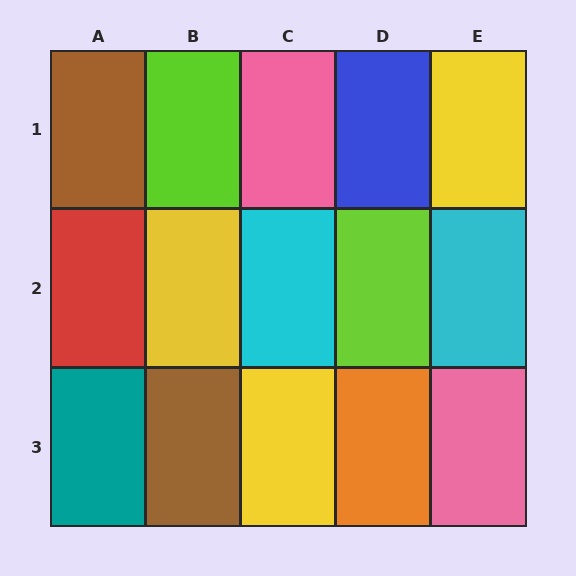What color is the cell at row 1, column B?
Lime.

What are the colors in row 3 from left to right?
Teal, brown, yellow, orange, pink.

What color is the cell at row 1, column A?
Brown.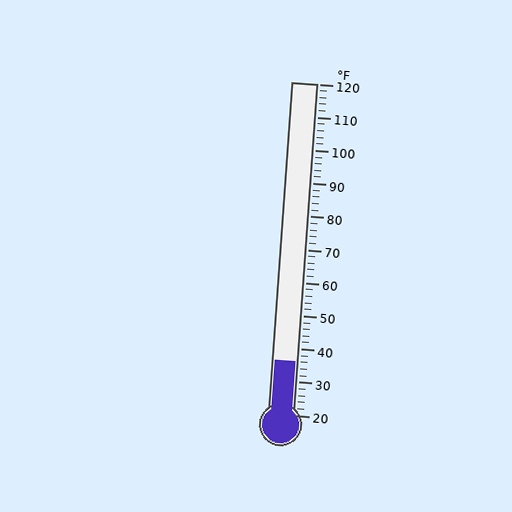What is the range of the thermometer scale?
The thermometer scale ranges from 20°F to 120°F.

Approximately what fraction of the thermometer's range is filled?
The thermometer is filled to approximately 15% of its range.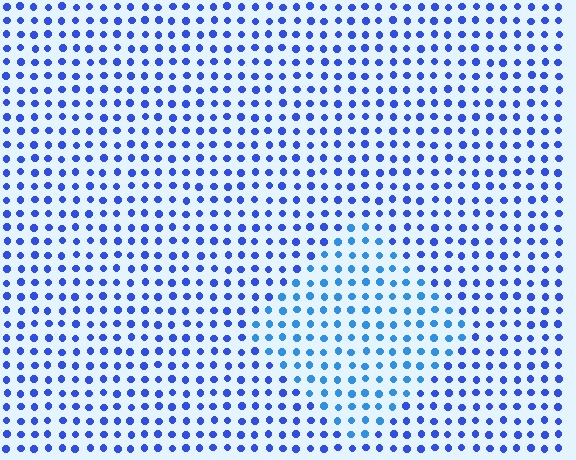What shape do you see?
I see a diamond.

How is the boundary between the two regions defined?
The boundary is defined purely by a slight shift in hue (about 23 degrees). Spacing, size, and orientation are identical on both sides.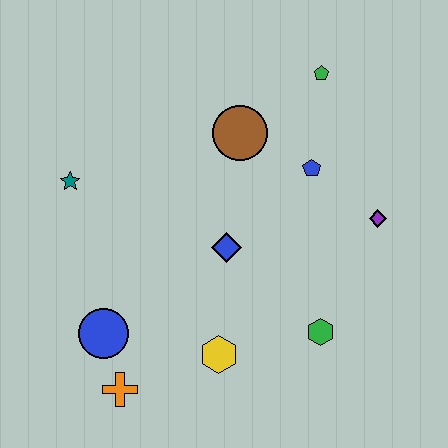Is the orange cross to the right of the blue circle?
Yes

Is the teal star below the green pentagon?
Yes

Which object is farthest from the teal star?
The purple diamond is farthest from the teal star.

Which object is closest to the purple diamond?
The blue pentagon is closest to the purple diamond.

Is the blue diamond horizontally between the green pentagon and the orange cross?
Yes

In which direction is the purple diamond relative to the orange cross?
The purple diamond is to the right of the orange cross.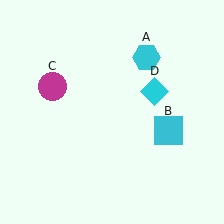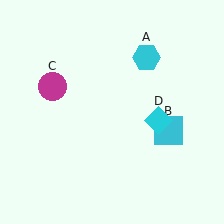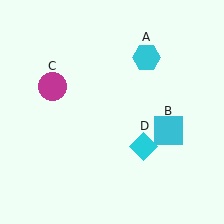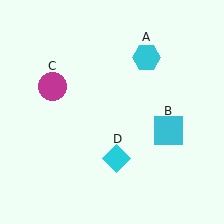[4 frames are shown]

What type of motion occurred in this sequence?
The cyan diamond (object D) rotated clockwise around the center of the scene.